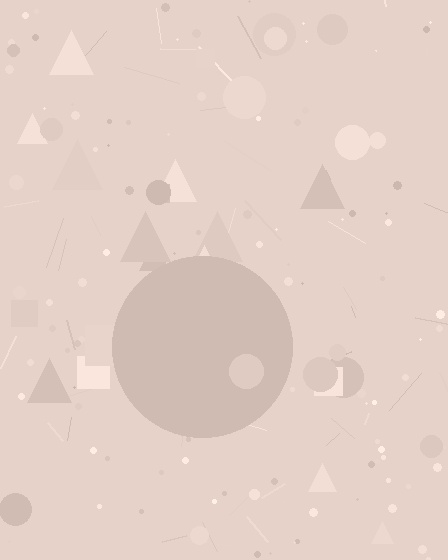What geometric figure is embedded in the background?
A circle is embedded in the background.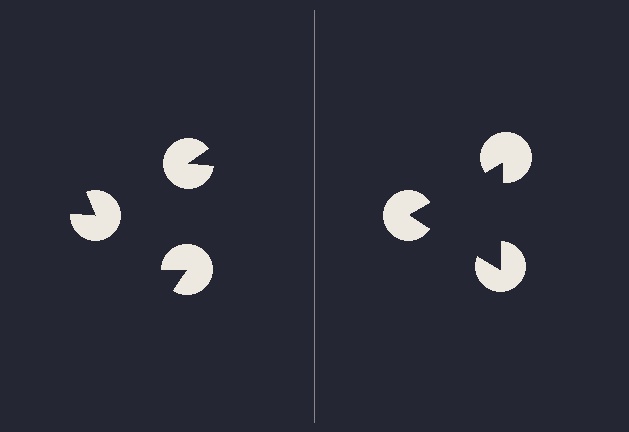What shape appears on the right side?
An illusory triangle.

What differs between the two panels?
The pac-man discs are positioned identically on both sides; only the wedge orientations differ. On the right they align to a triangle; on the left they are misaligned.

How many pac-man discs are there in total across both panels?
6 — 3 on each side.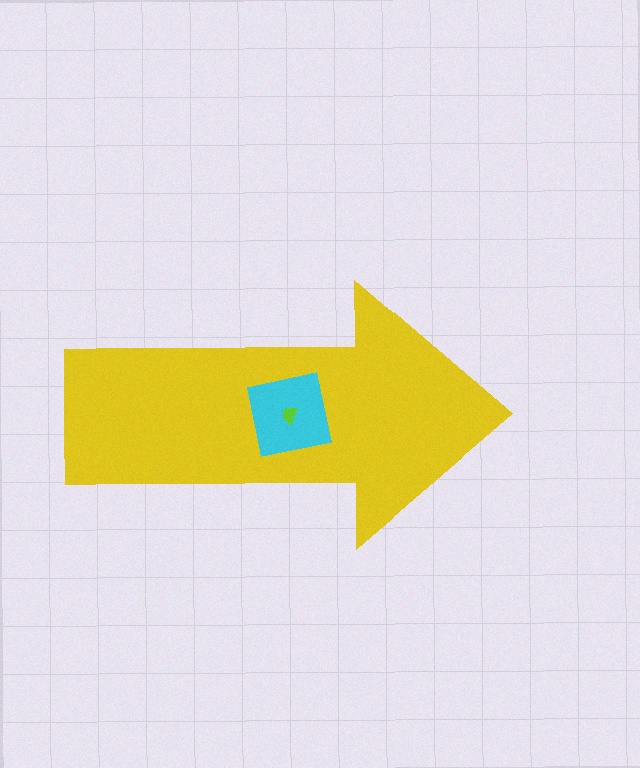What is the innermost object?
The lime trapezoid.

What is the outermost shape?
The yellow arrow.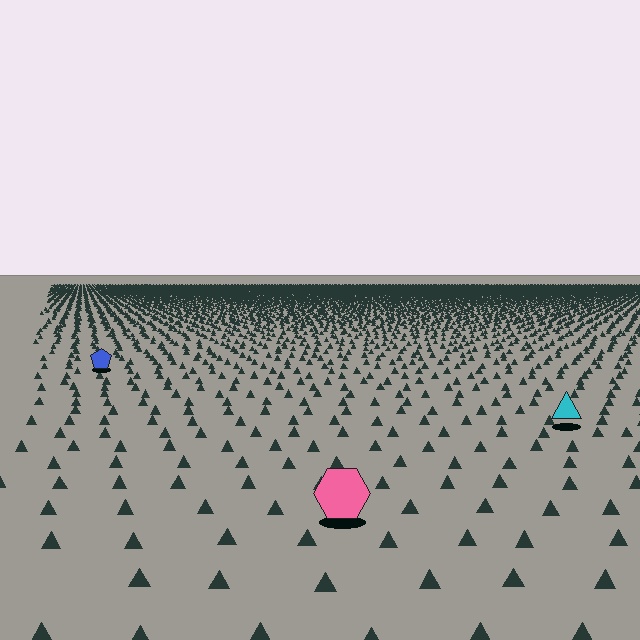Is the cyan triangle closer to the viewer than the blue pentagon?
Yes. The cyan triangle is closer — you can tell from the texture gradient: the ground texture is coarser near it.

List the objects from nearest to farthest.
From nearest to farthest: the pink hexagon, the cyan triangle, the blue pentagon.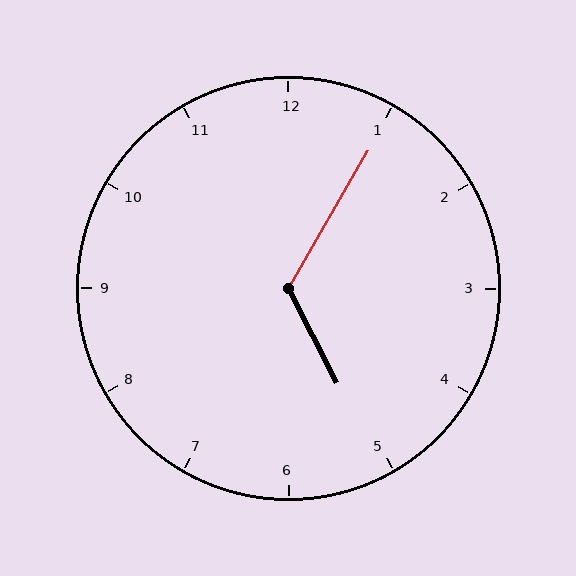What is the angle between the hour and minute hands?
Approximately 122 degrees.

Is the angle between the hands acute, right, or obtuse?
It is obtuse.